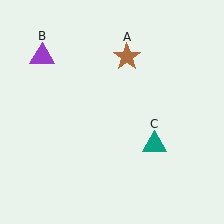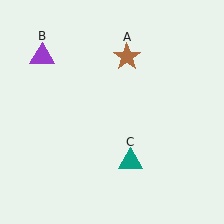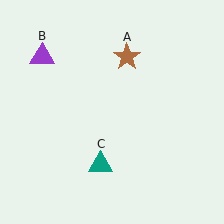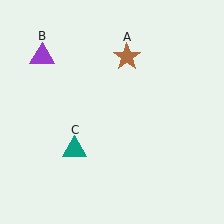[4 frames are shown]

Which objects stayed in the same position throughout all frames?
Brown star (object A) and purple triangle (object B) remained stationary.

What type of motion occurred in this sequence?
The teal triangle (object C) rotated clockwise around the center of the scene.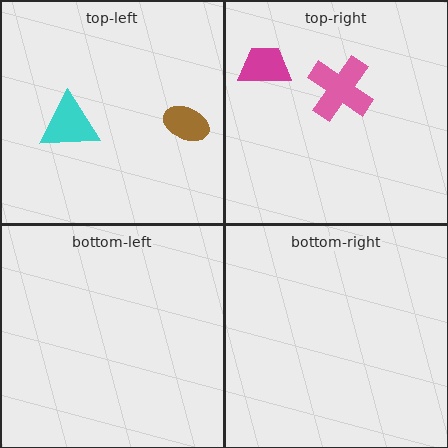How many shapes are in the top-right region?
2.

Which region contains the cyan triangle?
The top-left region.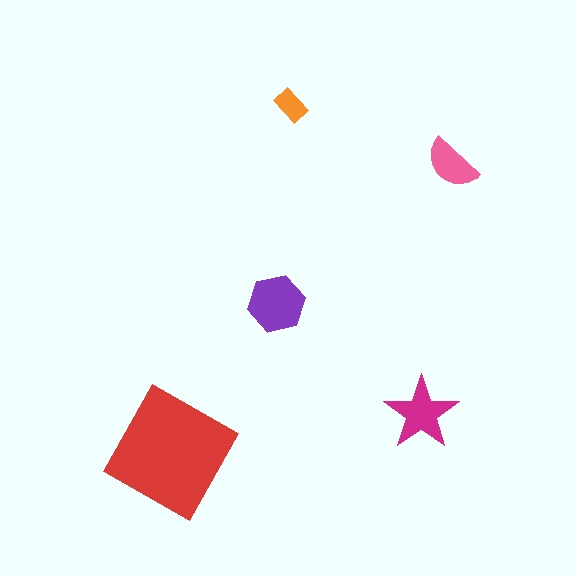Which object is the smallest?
The orange rectangle.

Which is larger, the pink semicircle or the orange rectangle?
The pink semicircle.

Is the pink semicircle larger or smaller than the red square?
Smaller.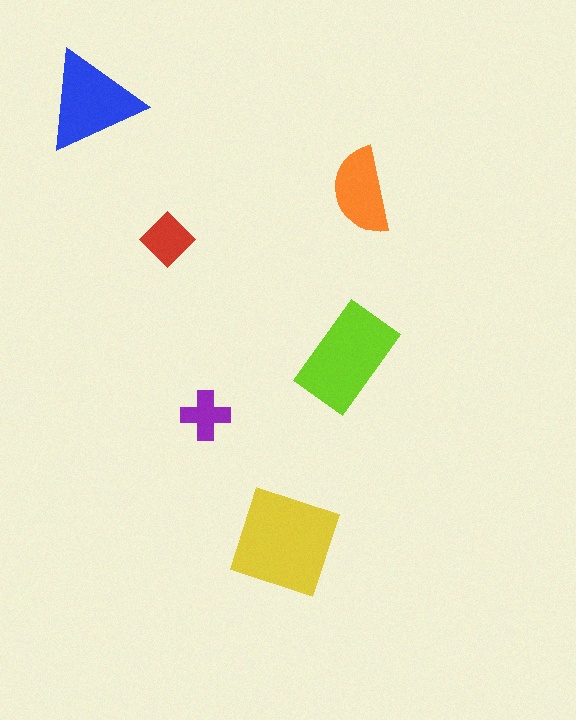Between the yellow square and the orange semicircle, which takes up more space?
The yellow square.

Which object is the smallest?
The purple cross.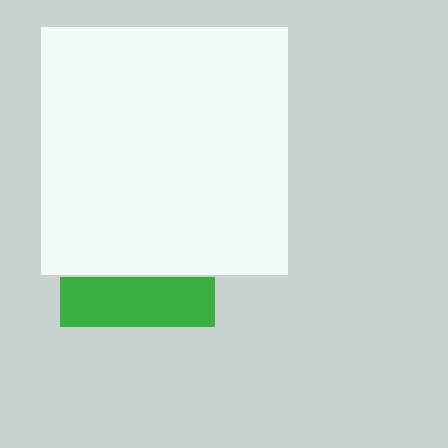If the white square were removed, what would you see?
You would see the complete green square.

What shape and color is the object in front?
The object in front is a white square.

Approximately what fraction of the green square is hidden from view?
Roughly 68% of the green square is hidden behind the white square.